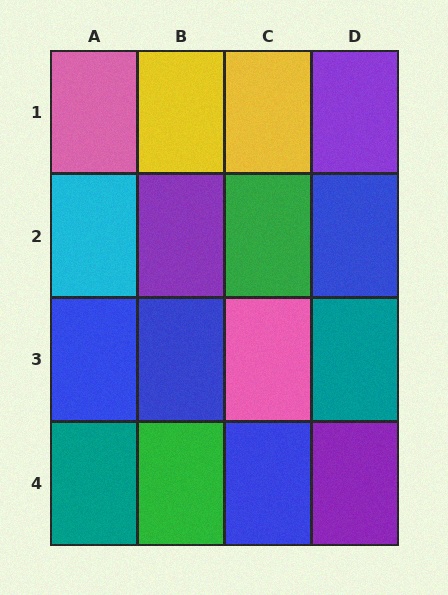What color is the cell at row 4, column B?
Green.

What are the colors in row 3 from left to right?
Blue, blue, pink, teal.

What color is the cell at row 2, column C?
Green.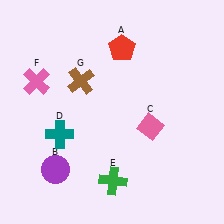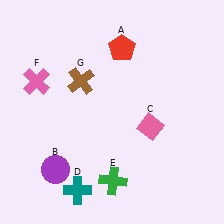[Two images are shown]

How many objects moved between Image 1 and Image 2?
1 object moved between the two images.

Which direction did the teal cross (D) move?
The teal cross (D) moved down.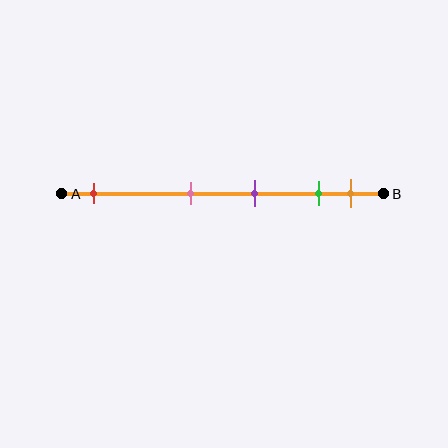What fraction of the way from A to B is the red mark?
The red mark is approximately 10% (0.1) of the way from A to B.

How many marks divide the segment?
There are 5 marks dividing the segment.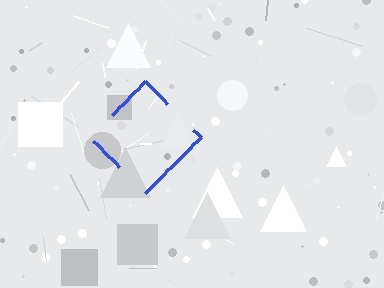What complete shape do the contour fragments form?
The contour fragments form a diamond.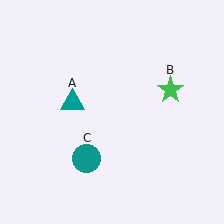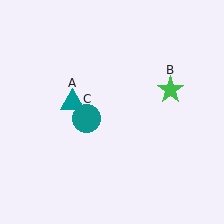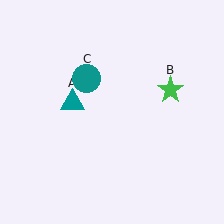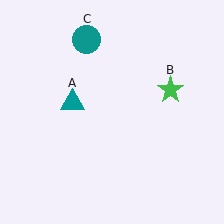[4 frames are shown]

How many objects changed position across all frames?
1 object changed position: teal circle (object C).